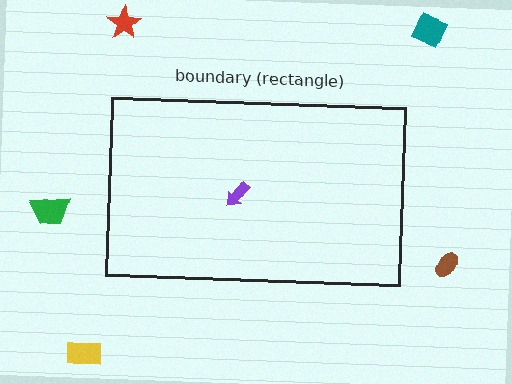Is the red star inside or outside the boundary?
Outside.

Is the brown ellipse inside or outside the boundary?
Outside.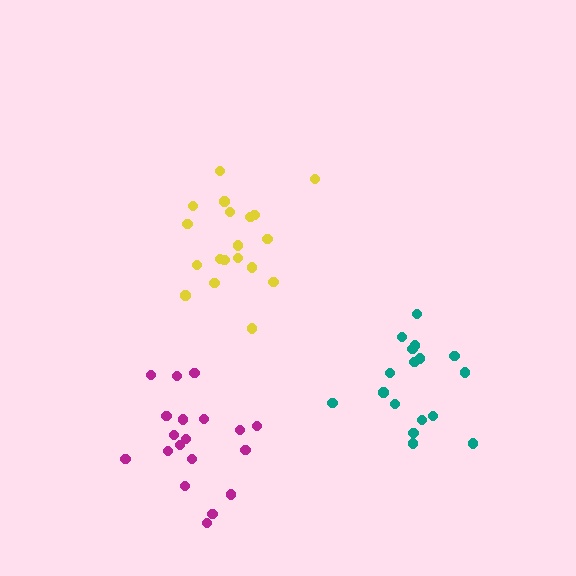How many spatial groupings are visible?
There are 3 spatial groupings.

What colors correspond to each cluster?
The clusters are colored: yellow, teal, magenta.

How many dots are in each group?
Group 1: 19 dots, Group 2: 17 dots, Group 3: 19 dots (55 total).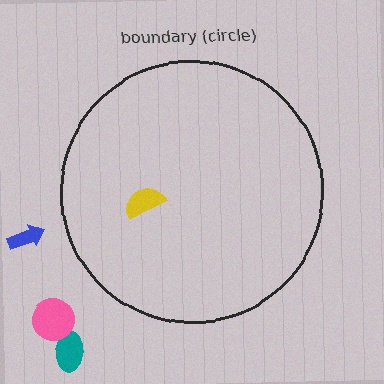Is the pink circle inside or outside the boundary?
Outside.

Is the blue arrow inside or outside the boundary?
Outside.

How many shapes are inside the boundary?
1 inside, 3 outside.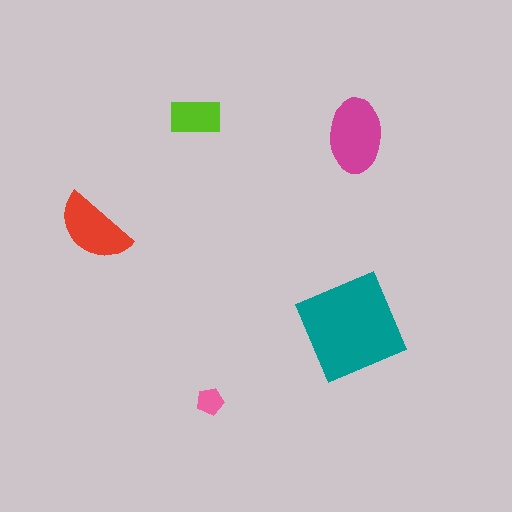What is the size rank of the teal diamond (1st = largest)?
1st.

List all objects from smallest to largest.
The pink pentagon, the lime rectangle, the red semicircle, the magenta ellipse, the teal diamond.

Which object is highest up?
The lime rectangle is topmost.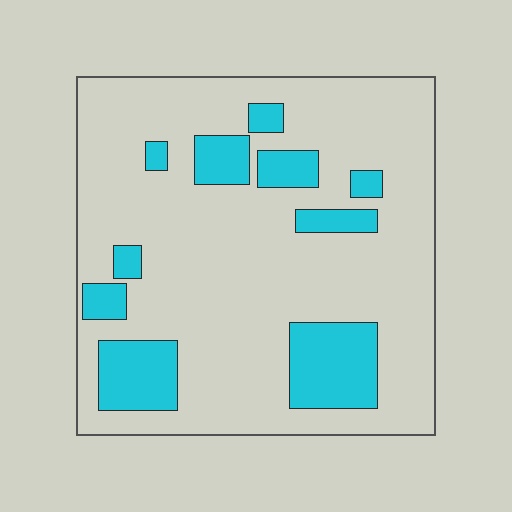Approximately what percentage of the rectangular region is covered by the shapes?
Approximately 20%.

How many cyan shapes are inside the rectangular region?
10.